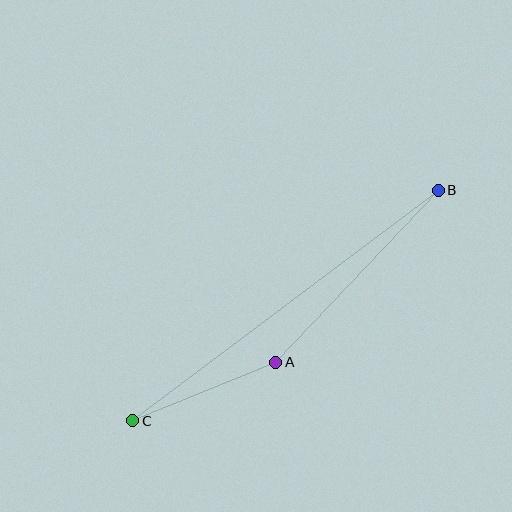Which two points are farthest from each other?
Points B and C are farthest from each other.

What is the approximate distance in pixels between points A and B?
The distance between A and B is approximately 236 pixels.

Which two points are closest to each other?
Points A and C are closest to each other.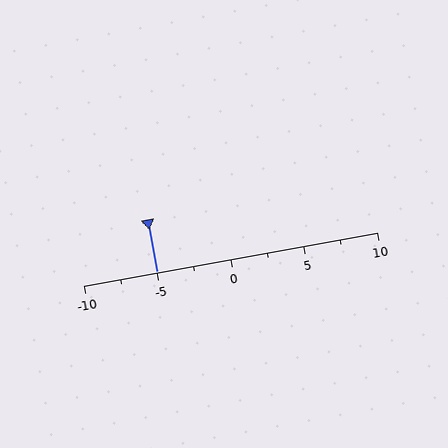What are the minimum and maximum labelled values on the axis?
The axis runs from -10 to 10.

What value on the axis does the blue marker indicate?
The marker indicates approximately -5.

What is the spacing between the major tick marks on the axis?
The major ticks are spaced 5 apart.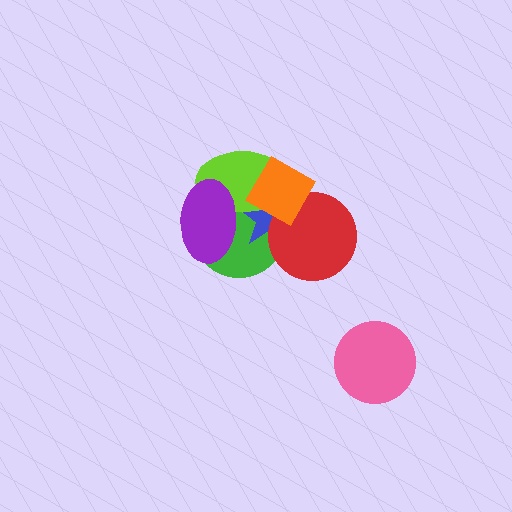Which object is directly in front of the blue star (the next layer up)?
The red circle is directly in front of the blue star.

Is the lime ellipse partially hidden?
Yes, it is partially covered by another shape.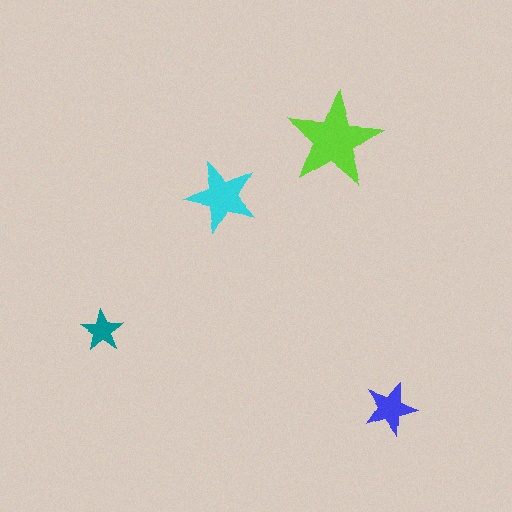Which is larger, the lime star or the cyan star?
The lime one.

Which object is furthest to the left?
The teal star is leftmost.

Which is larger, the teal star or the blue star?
The blue one.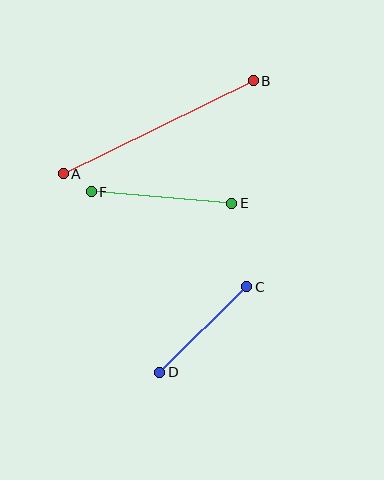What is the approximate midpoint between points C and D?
The midpoint is at approximately (203, 330) pixels.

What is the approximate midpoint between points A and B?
The midpoint is at approximately (158, 127) pixels.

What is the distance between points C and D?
The distance is approximately 122 pixels.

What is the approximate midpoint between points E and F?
The midpoint is at approximately (162, 198) pixels.